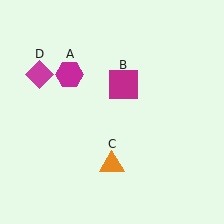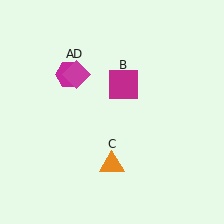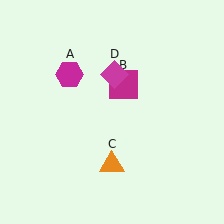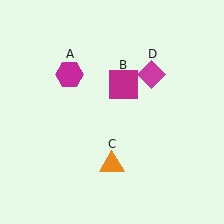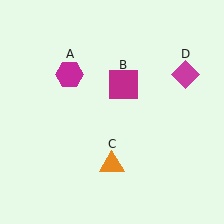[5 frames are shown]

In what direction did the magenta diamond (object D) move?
The magenta diamond (object D) moved right.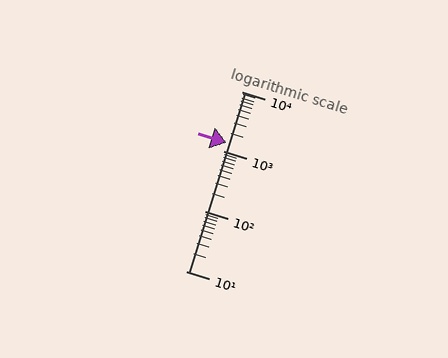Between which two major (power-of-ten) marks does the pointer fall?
The pointer is between 1000 and 10000.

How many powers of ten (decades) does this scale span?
The scale spans 3 decades, from 10 to 10000.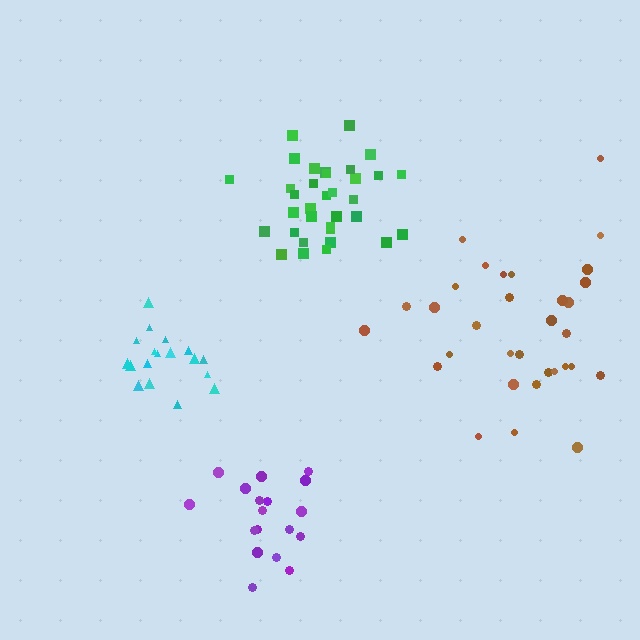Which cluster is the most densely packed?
Cyan.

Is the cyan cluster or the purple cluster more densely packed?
Cyan.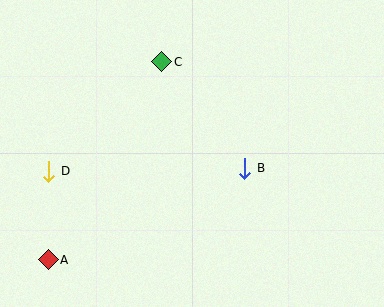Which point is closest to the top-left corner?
Point C is closest to the top-left corner.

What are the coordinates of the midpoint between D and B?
The midpoint between D and B is at (147, 170).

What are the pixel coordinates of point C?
Point C is at (162, 62).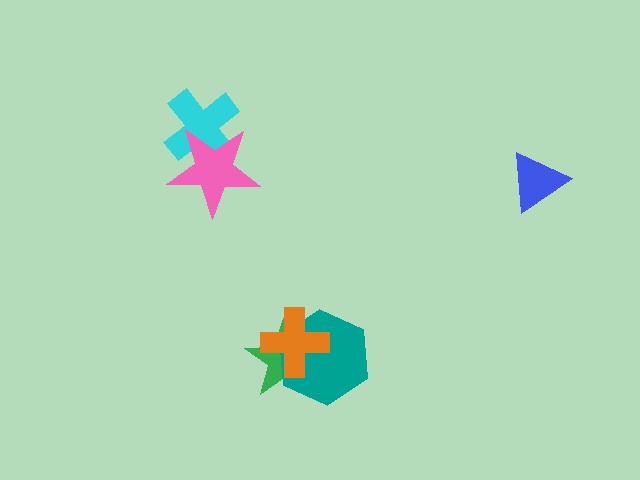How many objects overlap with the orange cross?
2 objects overlap with the orange cross.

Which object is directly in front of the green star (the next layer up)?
The teal hexagon is directly in front of the green star.